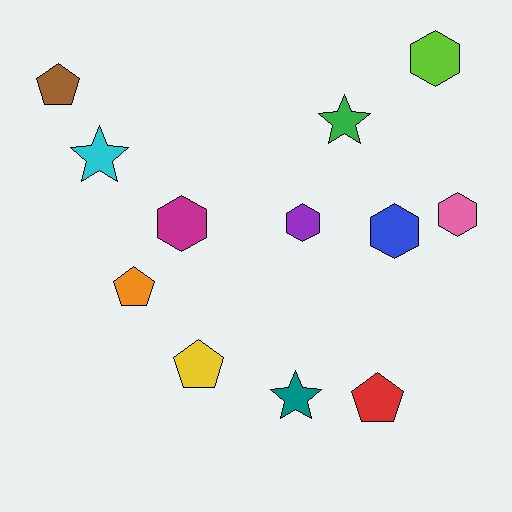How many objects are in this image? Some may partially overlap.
There are 12 objects.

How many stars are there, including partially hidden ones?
There are 3 stars.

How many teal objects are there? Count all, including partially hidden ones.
There is 1 teal object.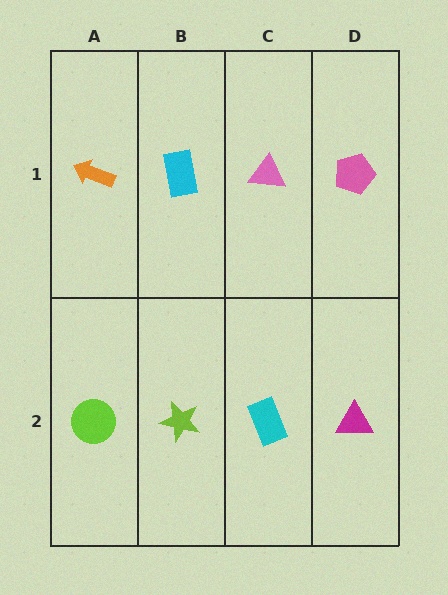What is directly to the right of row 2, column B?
A cyan rectangle.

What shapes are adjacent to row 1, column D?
A magenta triangle (row 2, column D), a pink triangle (row 1, column C).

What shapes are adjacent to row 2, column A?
An orange arrow (row 1, column A), a lime star (row 2, column B).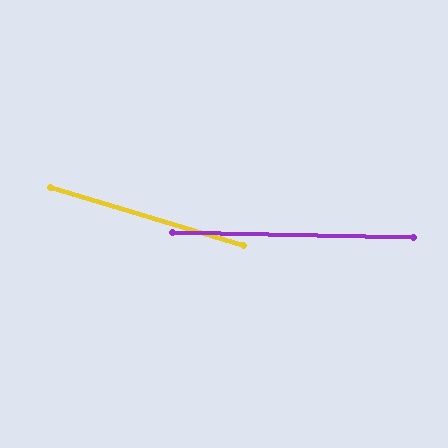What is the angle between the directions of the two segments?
Approximately 16 degrees.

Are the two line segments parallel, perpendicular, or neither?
Neither parallel nor perpendicular — they differ by about 16°.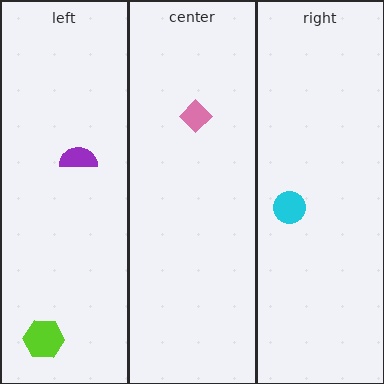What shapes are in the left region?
The lime hexagon, the purple semicircle.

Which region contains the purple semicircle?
The left region.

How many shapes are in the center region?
1.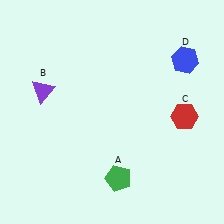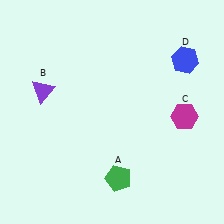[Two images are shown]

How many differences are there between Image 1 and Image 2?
There is 1 difference between the two images.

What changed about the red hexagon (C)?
In Image 1, C is red. In Image 2, it changed to magenta.